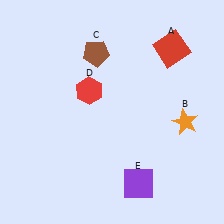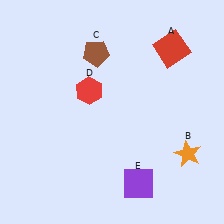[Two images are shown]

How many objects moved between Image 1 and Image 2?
1 object moved between the two images.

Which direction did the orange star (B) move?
The orange star (B) moved down.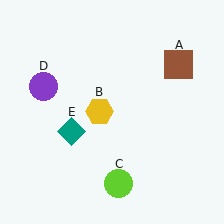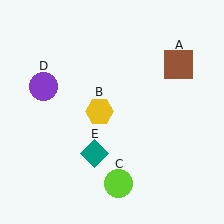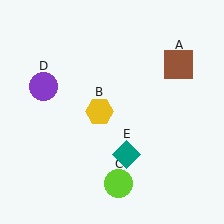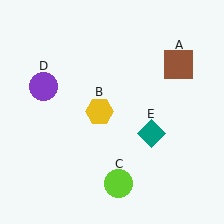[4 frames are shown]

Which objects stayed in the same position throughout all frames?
Brown square (object A) and yellow hexagon (object B) and lime circle (object C) and purple circle (object D) remained stationary.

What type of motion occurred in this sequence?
The teal diamond (object E) rotated counterclockwise around the center of the scene.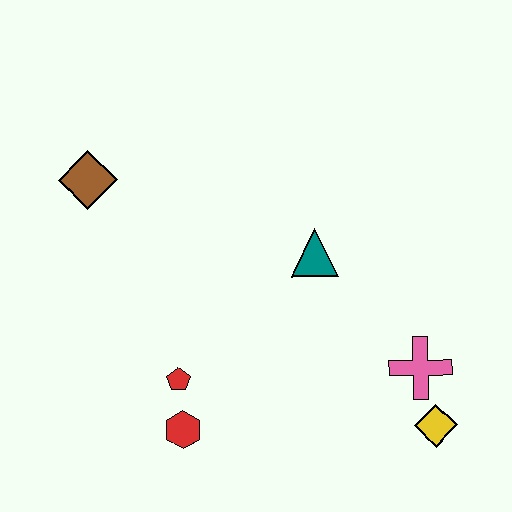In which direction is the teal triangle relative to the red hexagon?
The teal triangle is above the red hexagon.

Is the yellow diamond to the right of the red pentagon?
Yes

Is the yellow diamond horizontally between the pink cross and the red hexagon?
No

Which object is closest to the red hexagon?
The red pentagon is closest to the red hexagon.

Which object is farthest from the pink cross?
The brown diamond is farthest from the pink cross.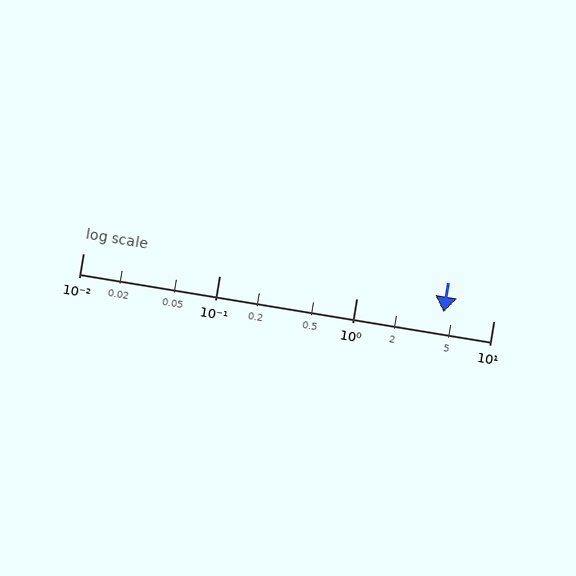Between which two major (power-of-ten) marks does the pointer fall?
The pointer is between 1 and 10.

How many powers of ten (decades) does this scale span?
The scale spans 3 decades, from 0.01 to 10.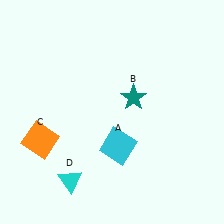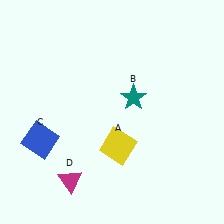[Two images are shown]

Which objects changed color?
A changed from cyan to yellow. C changed from orange to blue. D changed from cyan to magenta.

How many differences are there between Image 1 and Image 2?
There are 3 differences between the two images.